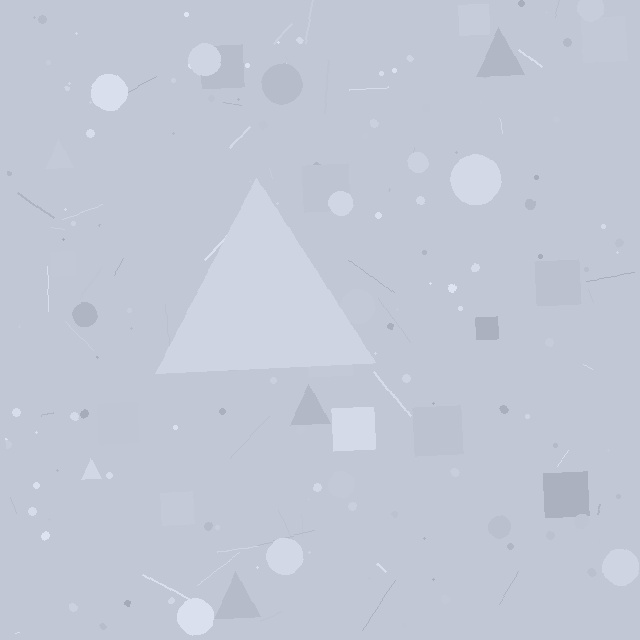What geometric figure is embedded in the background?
A triangle is embedded in the background.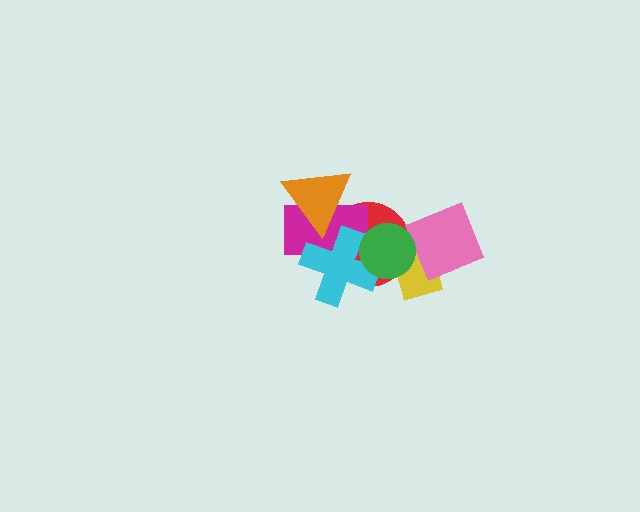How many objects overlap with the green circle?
4 objects overlap with the green circle.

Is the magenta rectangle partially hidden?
Yes, it is partially covered by another shape.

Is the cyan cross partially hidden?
Yes, it is partially covered by another shape.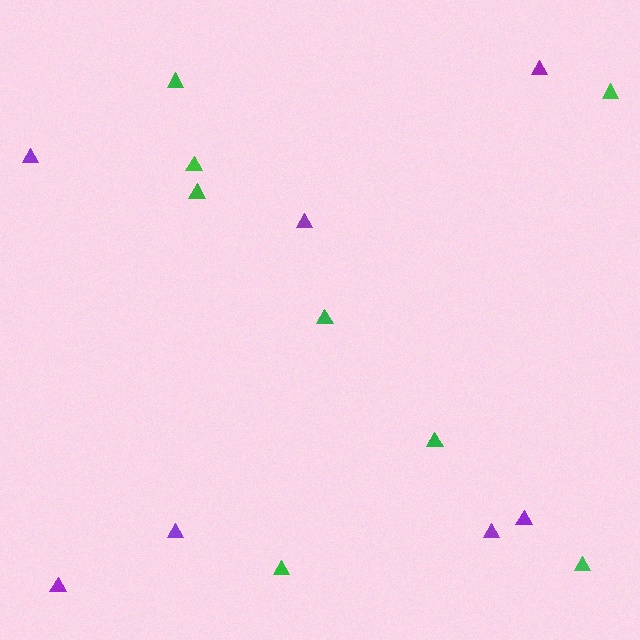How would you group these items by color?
There are 2 groups: one group of purple triangles (7) and one group of green triangles (8).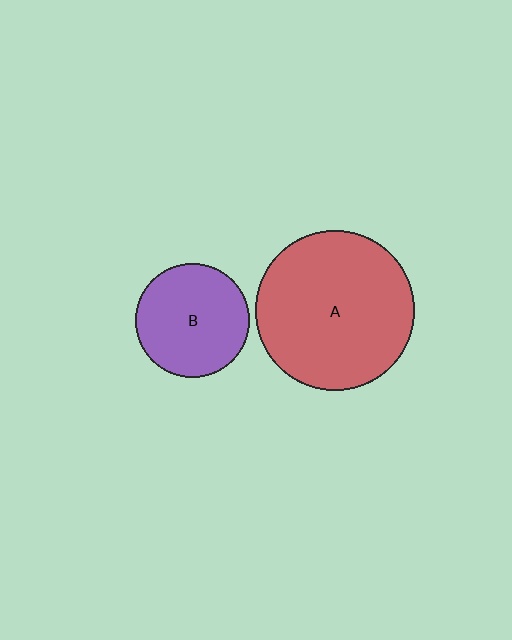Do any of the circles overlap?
No, none of the circles overlap.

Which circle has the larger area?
Circle A (red).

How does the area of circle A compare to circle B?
Approximately 2.0 times.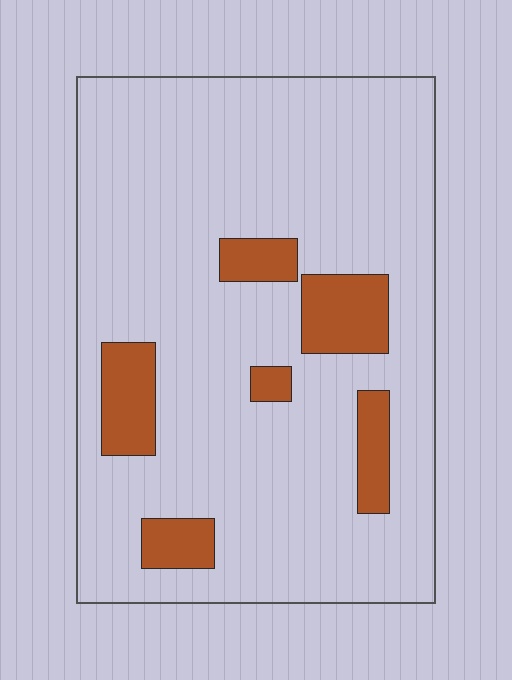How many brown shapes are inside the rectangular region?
6.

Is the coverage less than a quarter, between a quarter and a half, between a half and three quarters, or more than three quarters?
Less than a quarter.